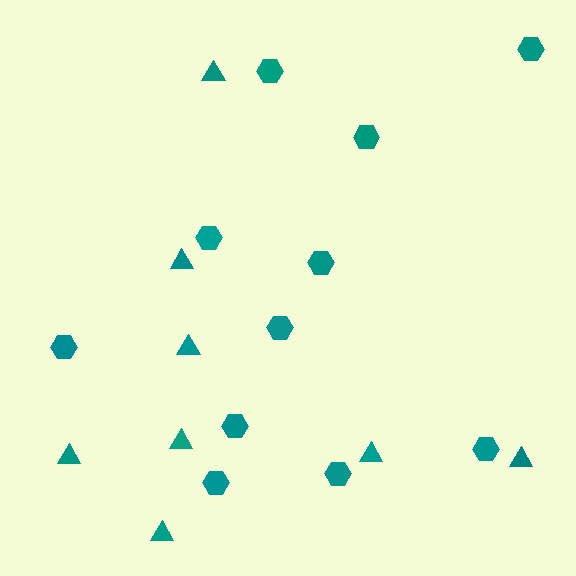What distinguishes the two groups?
There are 2 groups: one group of hexagons (11) and one group of triangles (8).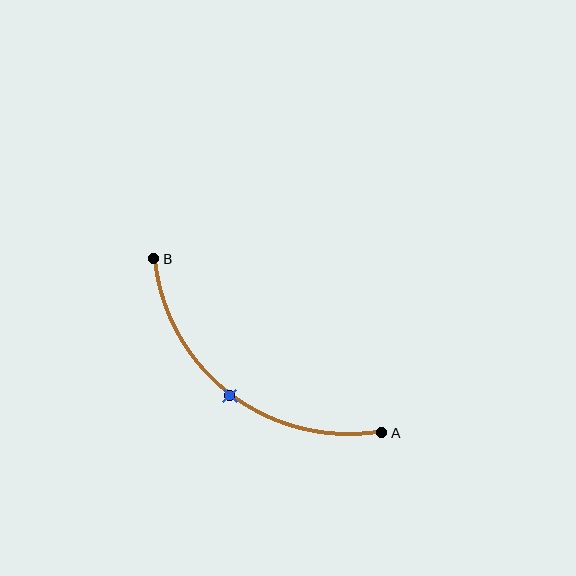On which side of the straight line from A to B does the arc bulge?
The arc bulges below and to the left of the straight line connecting A and B.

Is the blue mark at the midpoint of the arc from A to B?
Yes. The blue mark lies on the arc at equal arc-length from both A and B — it is the arc midpoint.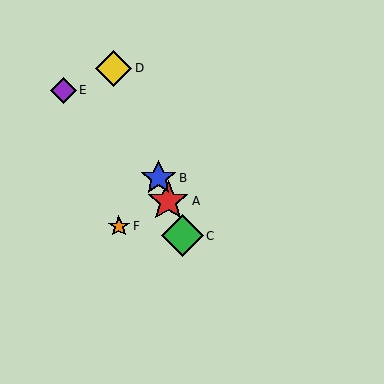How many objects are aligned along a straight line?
4 objects (A, B, C, D) are aligned along a straight line.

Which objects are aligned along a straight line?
Objects A, B, C, D are aligned along a straight line.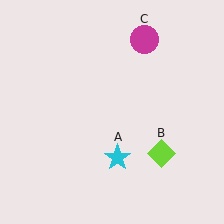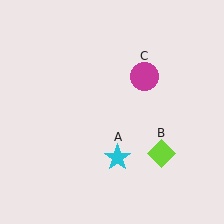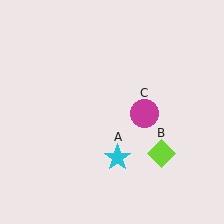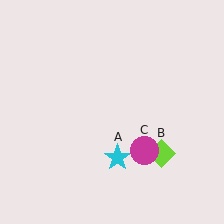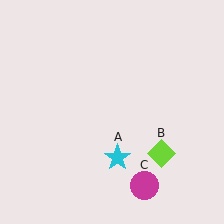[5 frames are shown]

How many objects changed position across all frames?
1 object changed position: magenta circle (object C).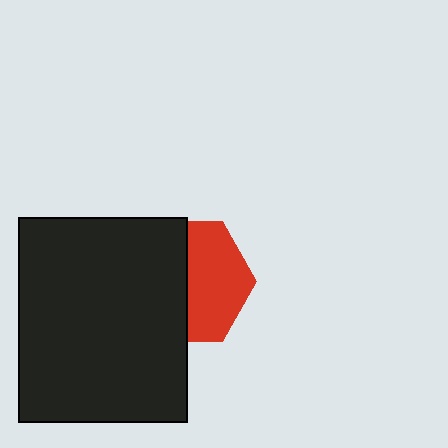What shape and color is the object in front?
The object in front is a black rectangle.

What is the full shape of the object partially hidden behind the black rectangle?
The partially hidden object is a red hexagon.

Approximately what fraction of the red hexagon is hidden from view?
Roughly 50% of the red hexagon is hidden behind the black rectangle.